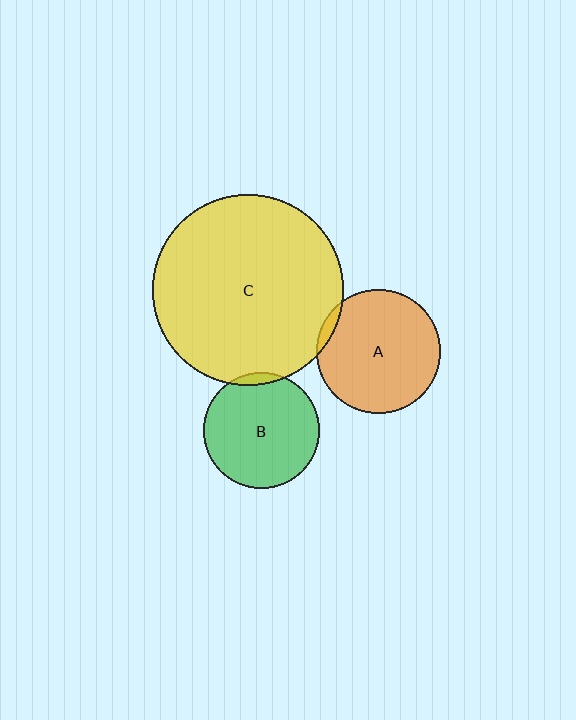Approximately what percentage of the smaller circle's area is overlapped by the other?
Approximately 5%.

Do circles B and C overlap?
Yes.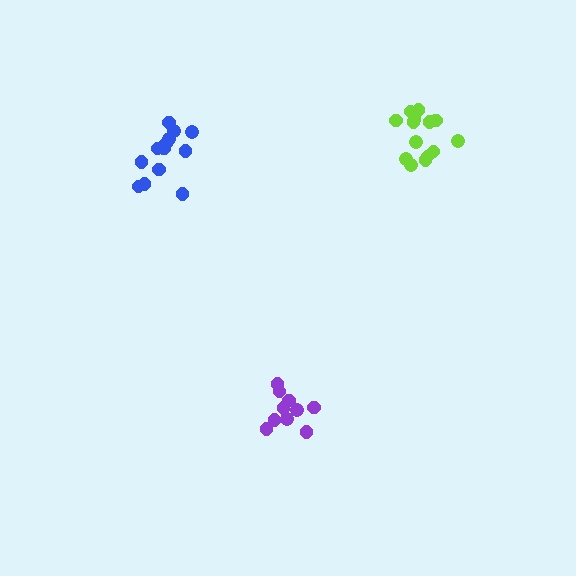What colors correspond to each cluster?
The clusters are colored: purple, blue, lime.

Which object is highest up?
The lime cluster is topmost.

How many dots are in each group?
Group 1: 10 dots, Group 2: 13 dots, Group 3: 14 dots (37 total).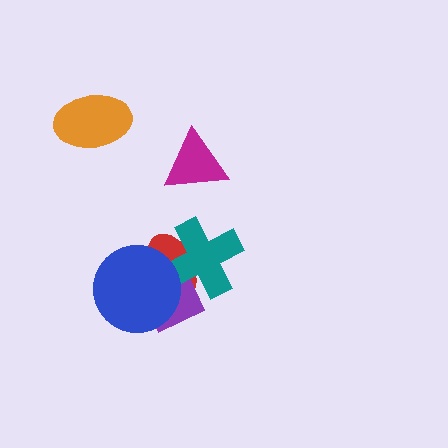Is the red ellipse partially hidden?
Yes, it is partially covered by another shape.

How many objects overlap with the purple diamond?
3 objects overlap with the purple diamond.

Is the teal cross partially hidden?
Yes, it is partially covered by another shape.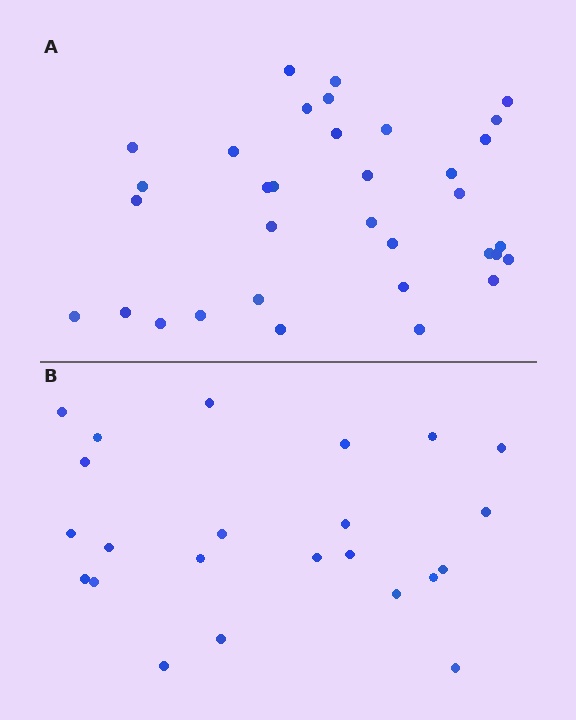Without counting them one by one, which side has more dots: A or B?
Region A (the top region) has more dots.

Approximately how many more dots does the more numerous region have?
Region A has roughly 12 or so more dots than region B.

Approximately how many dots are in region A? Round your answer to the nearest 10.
About 30 dots. (The exact count is 34, which rounds to 30.)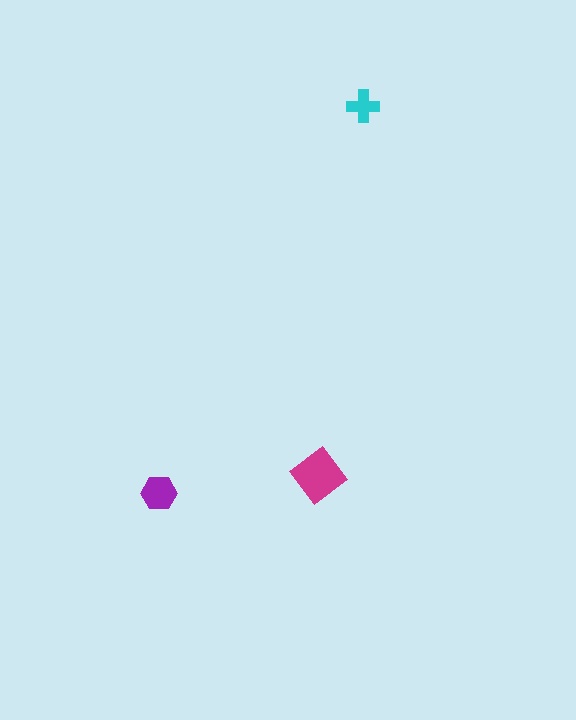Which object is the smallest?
The cyan cross.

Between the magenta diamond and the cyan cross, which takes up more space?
The magenta diamond.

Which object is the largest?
The magenta diamond.